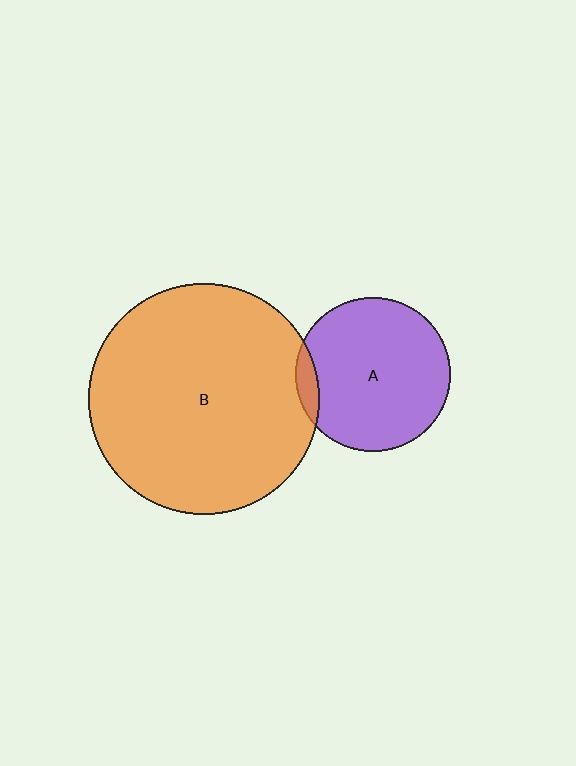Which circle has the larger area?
Circle B (orange).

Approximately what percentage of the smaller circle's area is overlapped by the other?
Approximately 5%.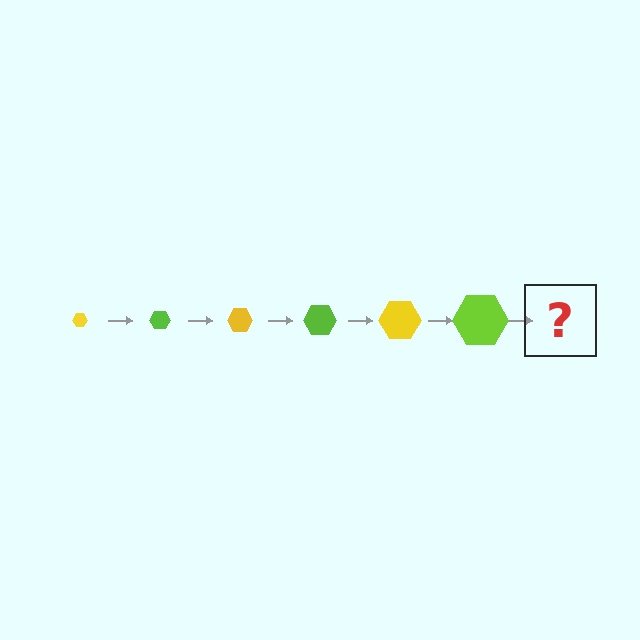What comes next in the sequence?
The next element should be a yellow hexagon, larger than the previous one.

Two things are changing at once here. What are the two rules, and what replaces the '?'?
The two rules are that the hexagon grows larger each step and the color cycles through yellow and lime. The '?' should be a yellow hexagon, larger than the previous one.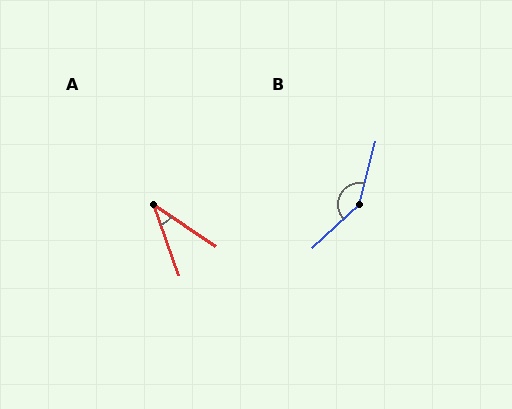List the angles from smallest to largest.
A (36°), B (147°).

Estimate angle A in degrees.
Approximately 36 degrees.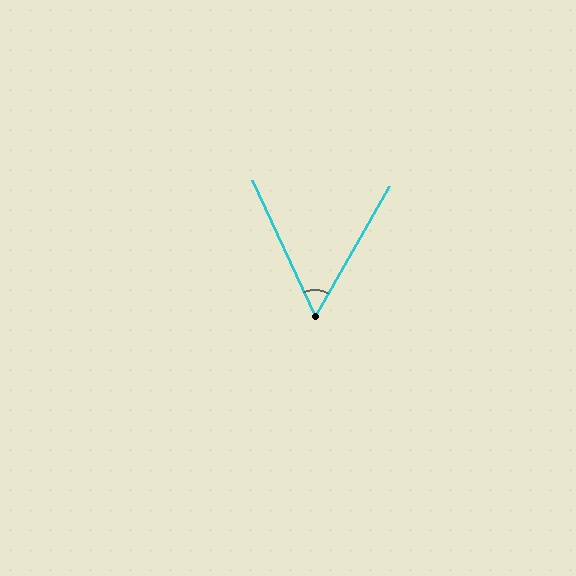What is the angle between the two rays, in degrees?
Approximately 54 degrees.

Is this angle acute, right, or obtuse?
It is acute.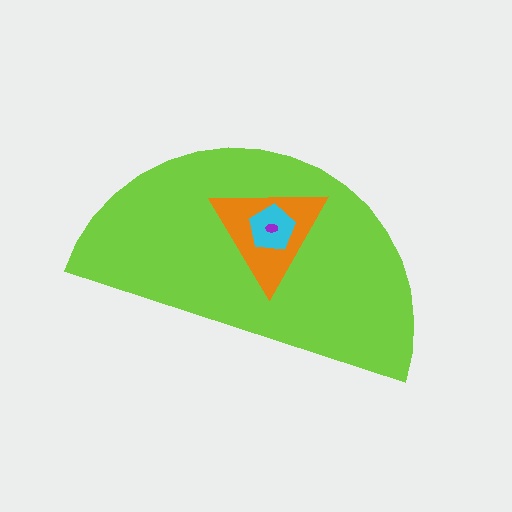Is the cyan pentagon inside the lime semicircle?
Yes.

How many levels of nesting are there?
4.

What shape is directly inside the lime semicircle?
The orange triangle.